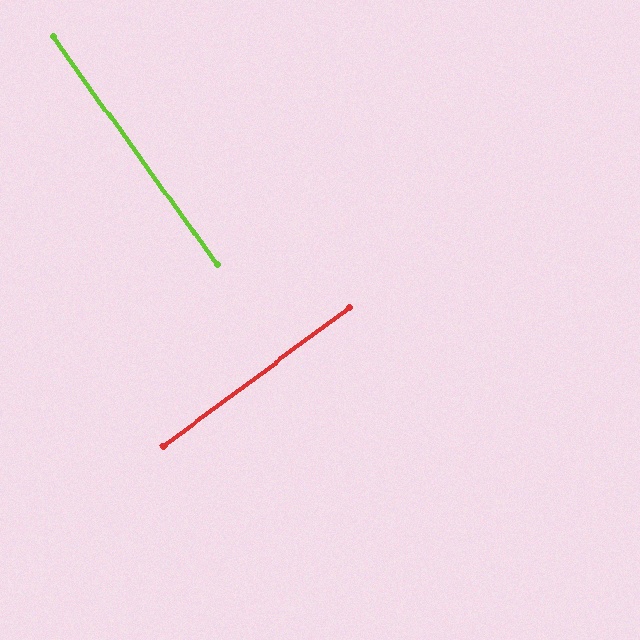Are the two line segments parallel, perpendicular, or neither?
Perpendicular — they meet at approximately 89°.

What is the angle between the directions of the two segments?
Approximately 89 degrees.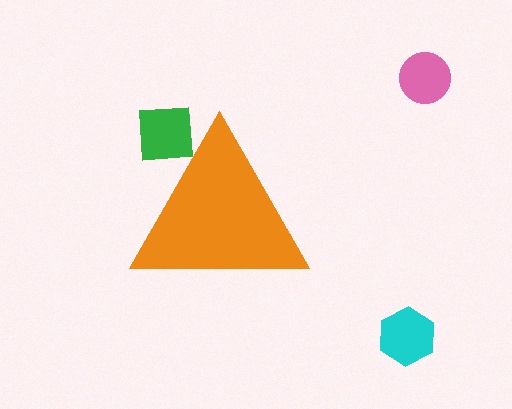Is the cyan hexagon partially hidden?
No, the cyan hexagon is fully visible.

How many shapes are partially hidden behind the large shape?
1 shape is partially hidden.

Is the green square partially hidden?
Yes, the green square is partially hidden behind the orange triangle.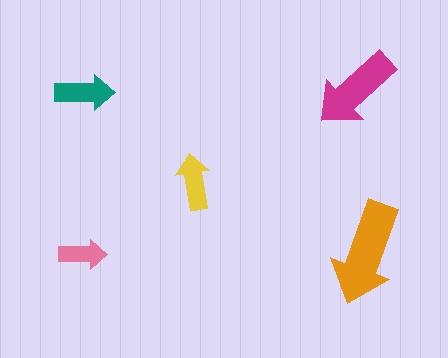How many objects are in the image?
There are 5 objects in the image.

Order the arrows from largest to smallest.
the orange one, the magenta one, the teal one, the yellow one, the pink one.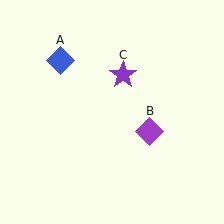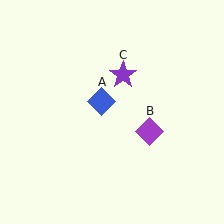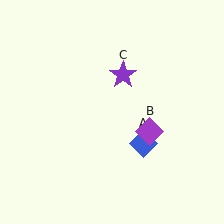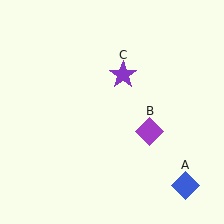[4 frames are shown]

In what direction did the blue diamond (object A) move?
The blue diamond (object A) moved down and to the right.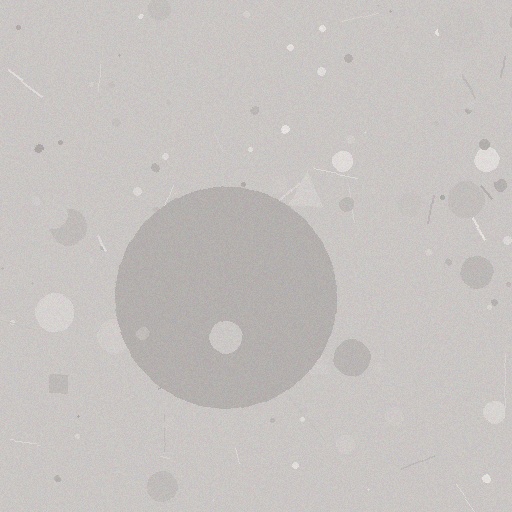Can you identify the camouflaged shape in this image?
The camouflaged shape is a circle.